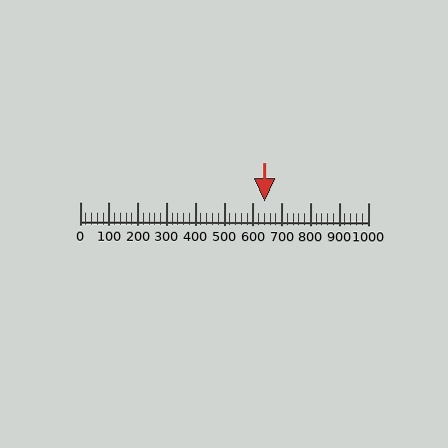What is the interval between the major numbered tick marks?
The major tick marks are spaced 100 units apart.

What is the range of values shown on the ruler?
The ruler shows values from 0 to 1000.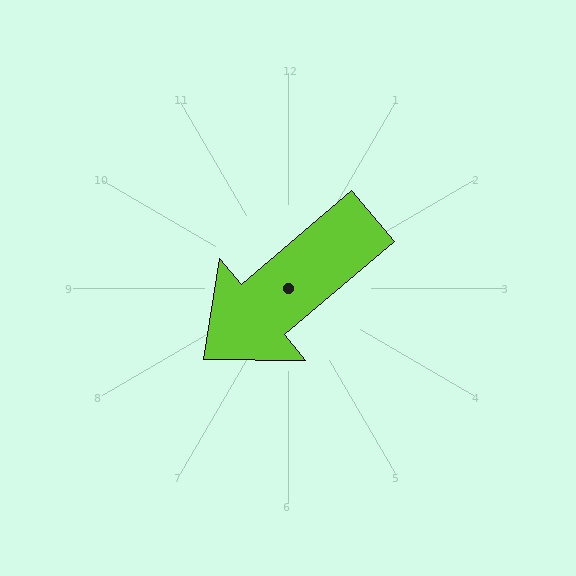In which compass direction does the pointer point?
Southwest.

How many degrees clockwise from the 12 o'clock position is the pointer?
Approximately 230 degrees.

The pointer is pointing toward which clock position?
Roughly 8 o'clock.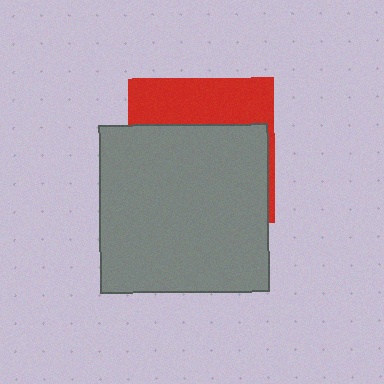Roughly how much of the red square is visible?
A small part of it is visible (roughly 34%).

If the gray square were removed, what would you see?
You would see the complete red square.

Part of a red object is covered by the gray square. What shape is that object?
It is a square.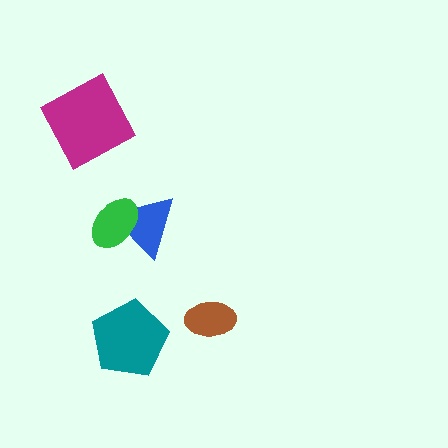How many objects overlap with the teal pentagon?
0 objects overlap with the teal pentagon.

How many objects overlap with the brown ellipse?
0 objects overlap with the brown ellipse.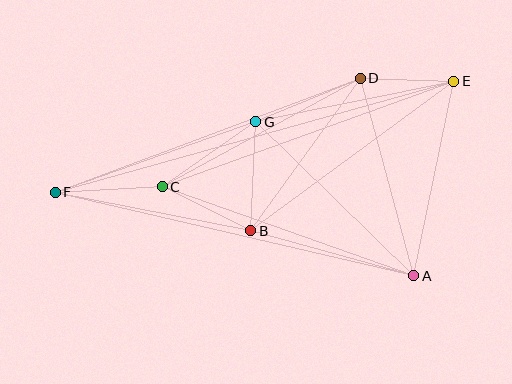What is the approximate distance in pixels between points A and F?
The distance between A and F is approximately 368 pixels.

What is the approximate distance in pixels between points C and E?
The distance between C and E is approximately 310 pixels.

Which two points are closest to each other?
Points D and E are closest to each other.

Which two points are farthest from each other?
Points E and F are farthest from each other.